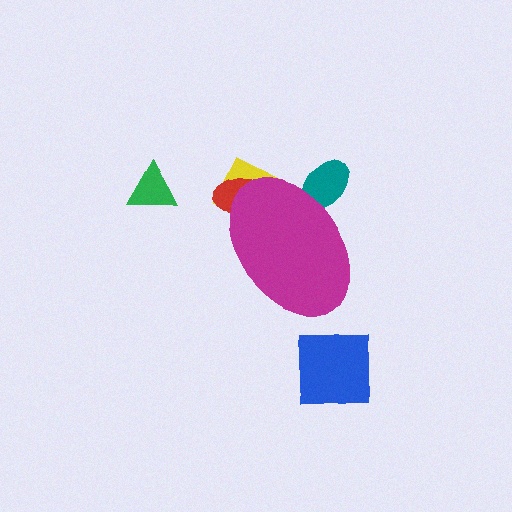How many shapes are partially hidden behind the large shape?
3 shapes are partially hidden.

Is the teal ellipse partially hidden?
Yes, the teal ellipse is partially hidden behind the magenta ellipse.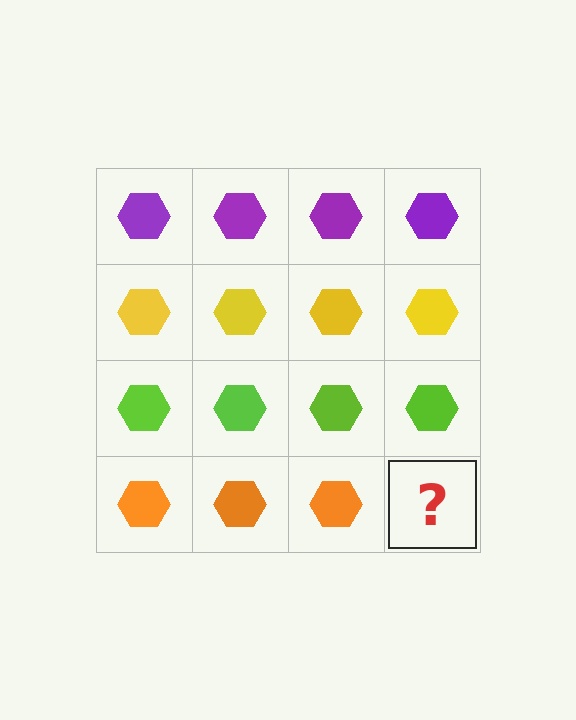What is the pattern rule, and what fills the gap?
The rule is that each row has a consistent color. The gap should be filled with an orange hexagon.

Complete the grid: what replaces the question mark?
The question mark should be replaced with an orange hexagon.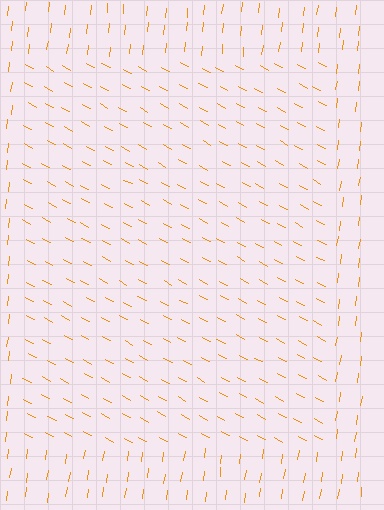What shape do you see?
I see a rectangle.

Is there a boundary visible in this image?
Yes, there is a texture boundary formed by a change in line orientation.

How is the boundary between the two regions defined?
The boundary is defined purely by a change in line orientation (approximately 69 degrees difference). All lines are the same color and thickness.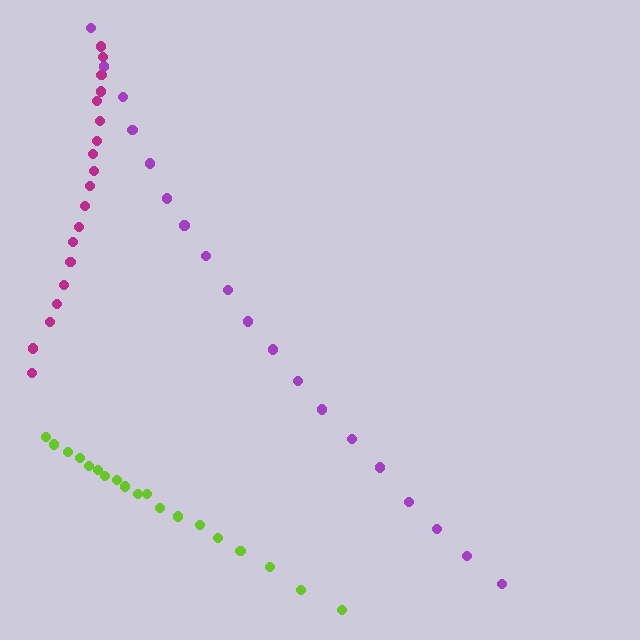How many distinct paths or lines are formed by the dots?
There are 3 distinct paths.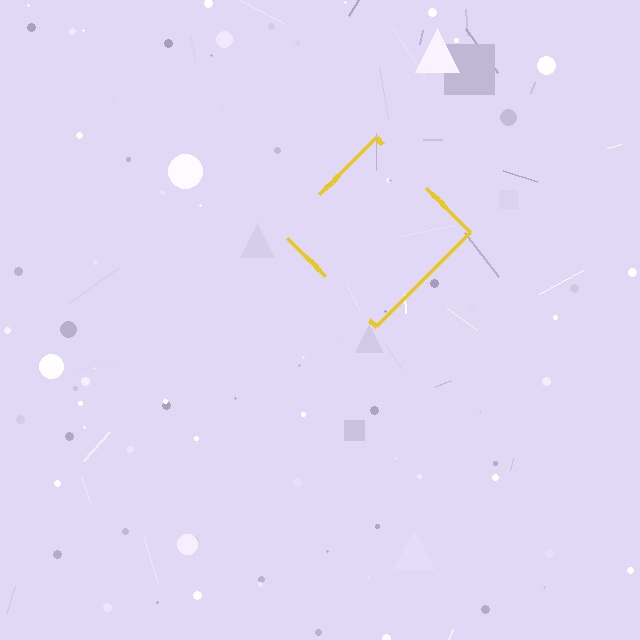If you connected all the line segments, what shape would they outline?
They would outline a diamond.